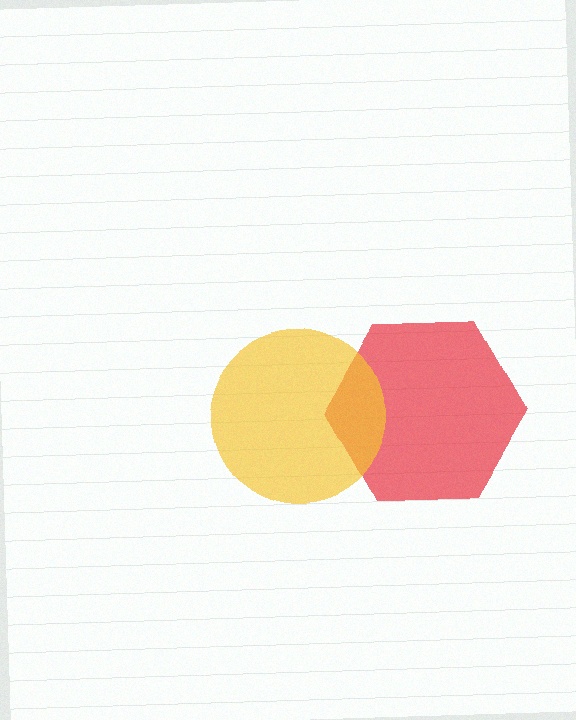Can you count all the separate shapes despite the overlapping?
Yes, there are 2 separate shapes.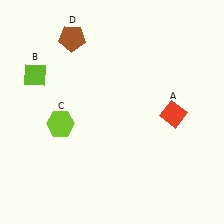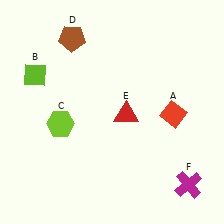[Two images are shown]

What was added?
A red triangle (E), a magenta cross (F) were added in Image 2.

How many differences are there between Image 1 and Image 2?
There are 2 differences between the two images.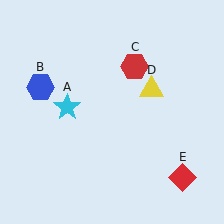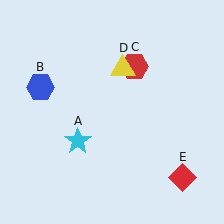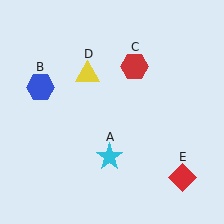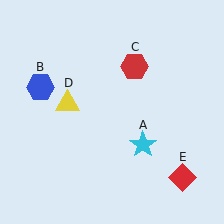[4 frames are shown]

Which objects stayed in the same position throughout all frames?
Blue hexagon (object B) and red hexagon (object C) and red diamond (object E) remained stationary.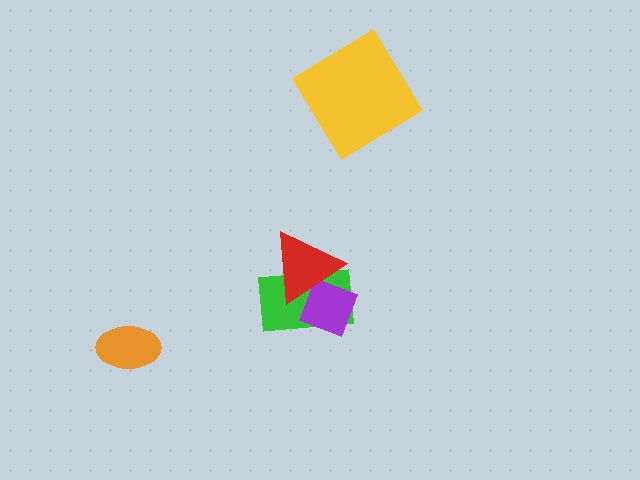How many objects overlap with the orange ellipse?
0 objects overlap with the orange ellipse.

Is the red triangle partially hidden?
No, no other shape covers it.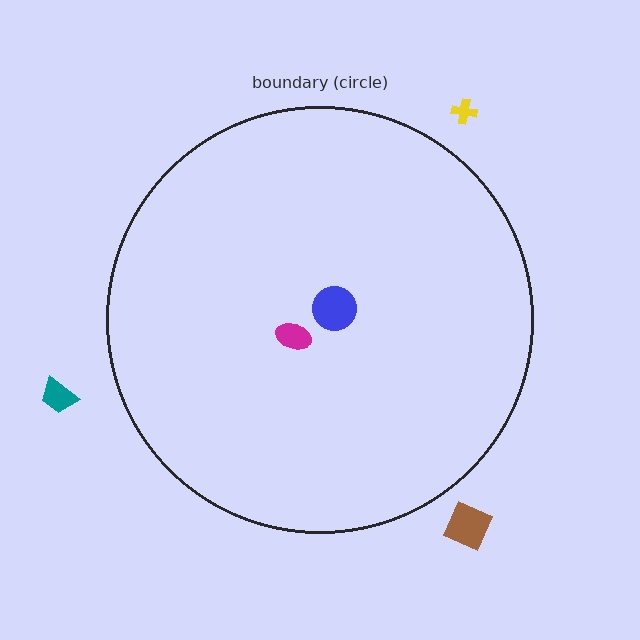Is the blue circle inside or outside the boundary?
Inside.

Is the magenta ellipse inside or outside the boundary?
Inside.